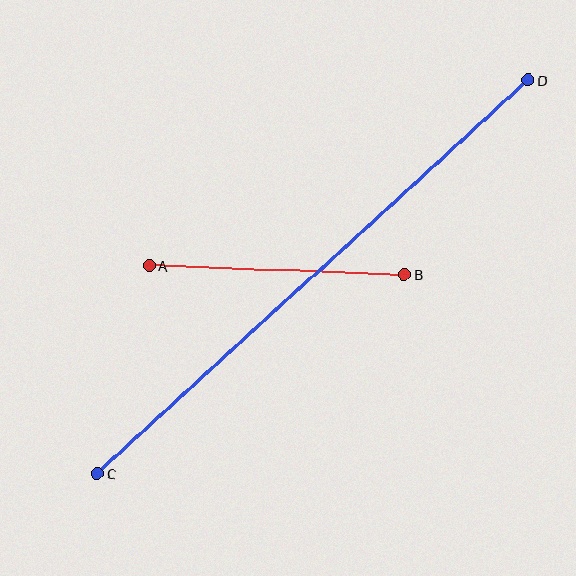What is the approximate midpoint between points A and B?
The midpoint is at approximately (277, 270) pixels.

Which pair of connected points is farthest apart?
Points C and D are farthest apart.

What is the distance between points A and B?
The distance is approximately 256 pixels.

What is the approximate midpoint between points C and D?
The midpoint is at approximately (313, 277) pixels.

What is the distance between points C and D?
The distance is approximately 583 pixels.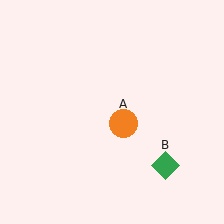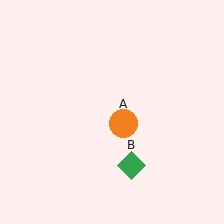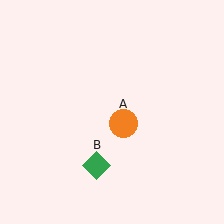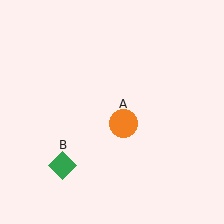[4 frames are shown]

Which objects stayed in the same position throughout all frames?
Orange circle (object A) remained stationary.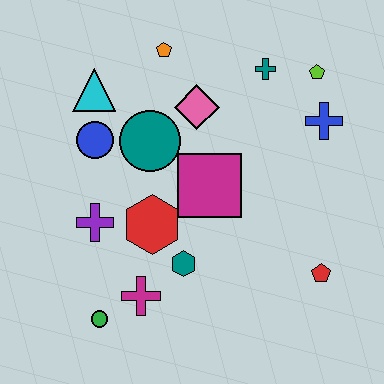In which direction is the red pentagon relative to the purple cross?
The red pentagon is to the right of the purple cross.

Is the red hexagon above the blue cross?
No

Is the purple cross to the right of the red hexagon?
No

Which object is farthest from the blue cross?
The green circle is farthest from the blue cross.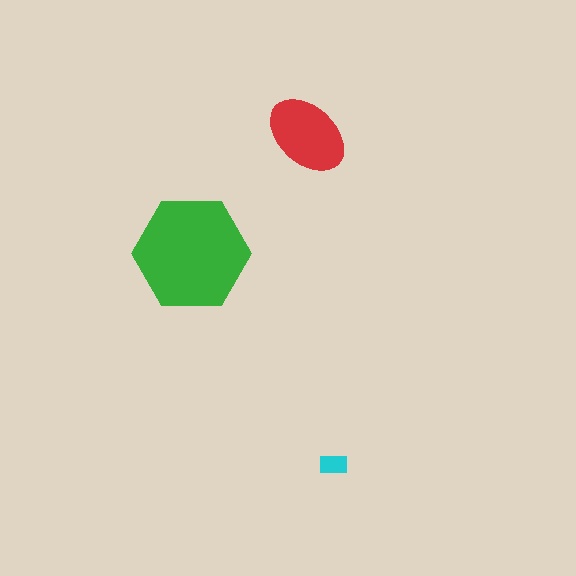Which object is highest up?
The red ellipse is topmost.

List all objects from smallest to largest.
The cyan rectangle, the red ellipse, the green hexagon.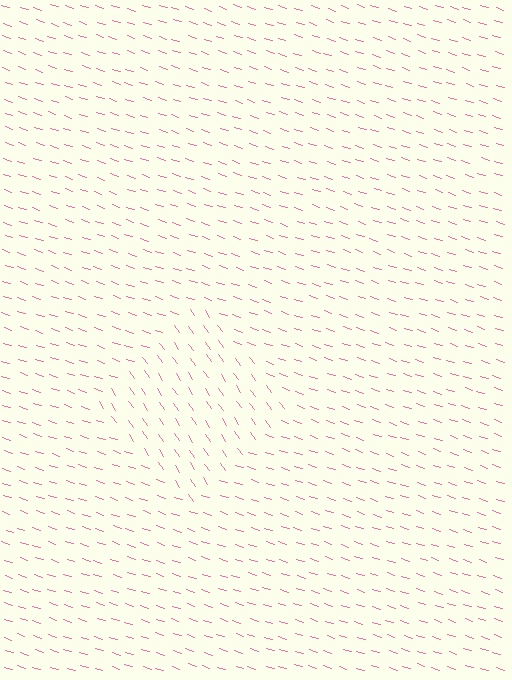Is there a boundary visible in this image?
Yes, there is a texture boundary formed by a change in line orientation.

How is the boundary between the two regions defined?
The boundary is defined purely by a change in line orientation (approximately 37 degrees difference). All lines are the same color and thickness.